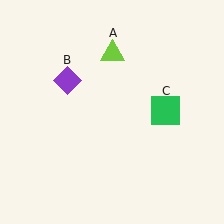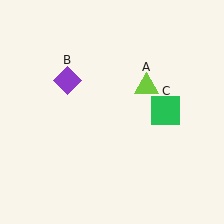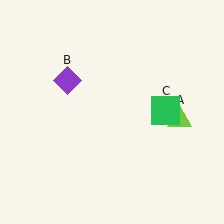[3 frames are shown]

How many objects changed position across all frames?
1 object changed position: lime triangle (object A).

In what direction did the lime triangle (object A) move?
The lime triangle (object A) moved down and to the right.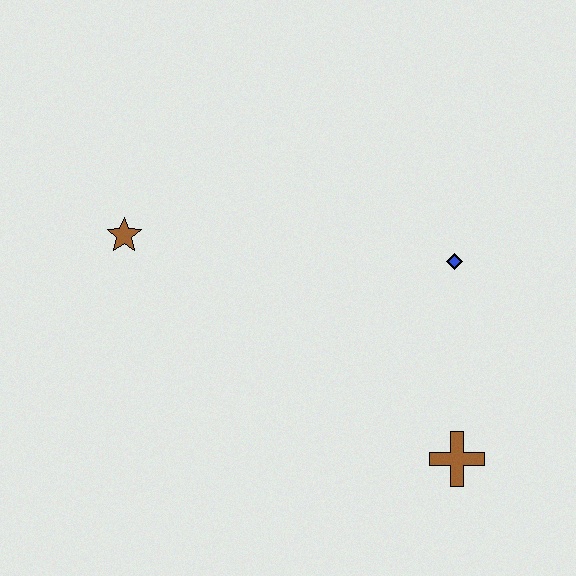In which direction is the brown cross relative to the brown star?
The brown cross is to the right of the brown star.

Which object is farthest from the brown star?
The brown cross is farthest from the brown star.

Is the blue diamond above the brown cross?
Yes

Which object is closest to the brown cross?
The blue diamond is closest to the brown cross.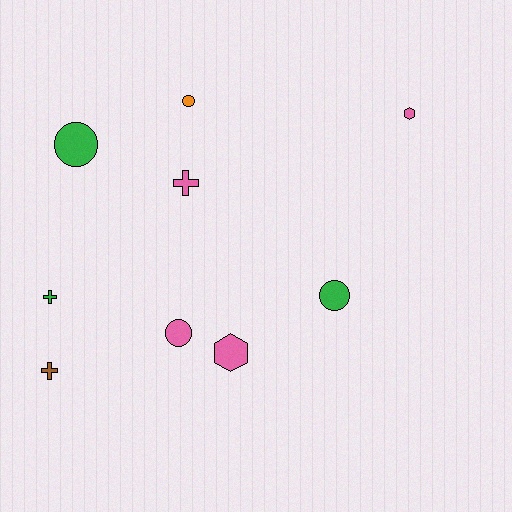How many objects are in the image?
There are 9 objects.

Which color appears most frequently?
Pink, with 4 objects.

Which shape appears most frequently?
Circle, with 4 objects.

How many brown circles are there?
There are no brown circles.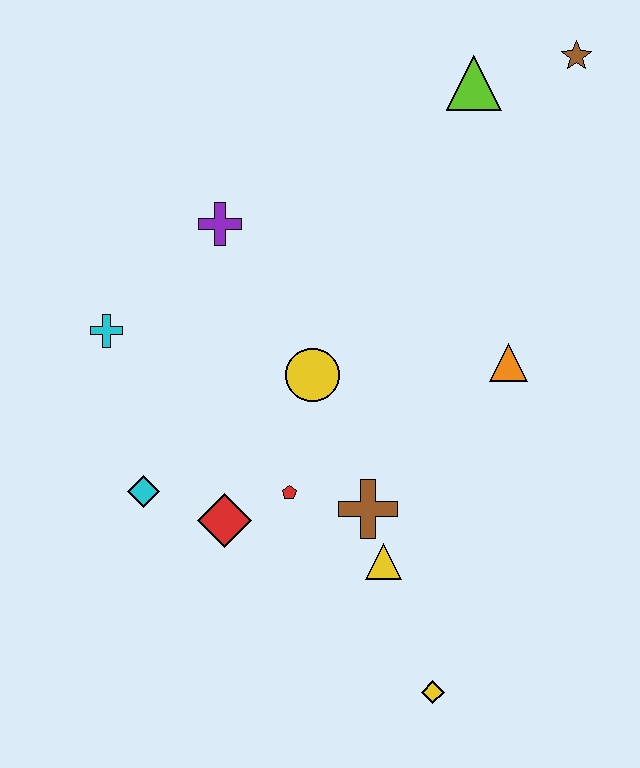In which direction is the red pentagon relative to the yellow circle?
The red pentagon is below the yellow circle.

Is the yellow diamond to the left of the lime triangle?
Yes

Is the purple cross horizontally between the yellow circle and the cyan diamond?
Yes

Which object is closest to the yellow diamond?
The yellow triangle is closest to the yellow diamond.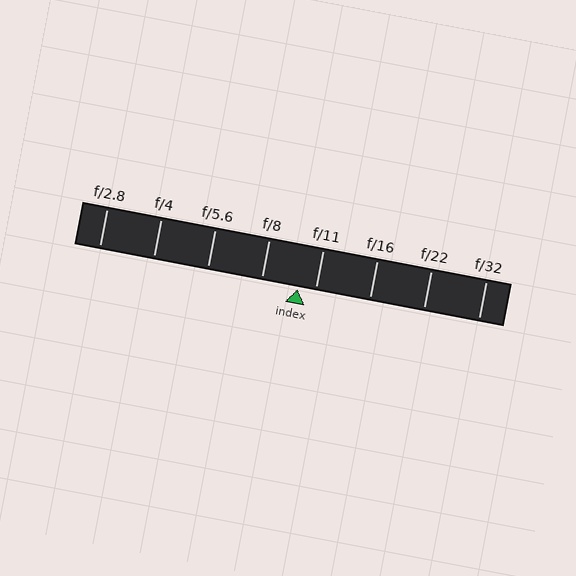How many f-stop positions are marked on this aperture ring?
There are 8 f-stop positions marked.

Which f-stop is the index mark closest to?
The index mark is closest to f/11.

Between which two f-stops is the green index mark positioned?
The index mark is between f/8 and f/11.